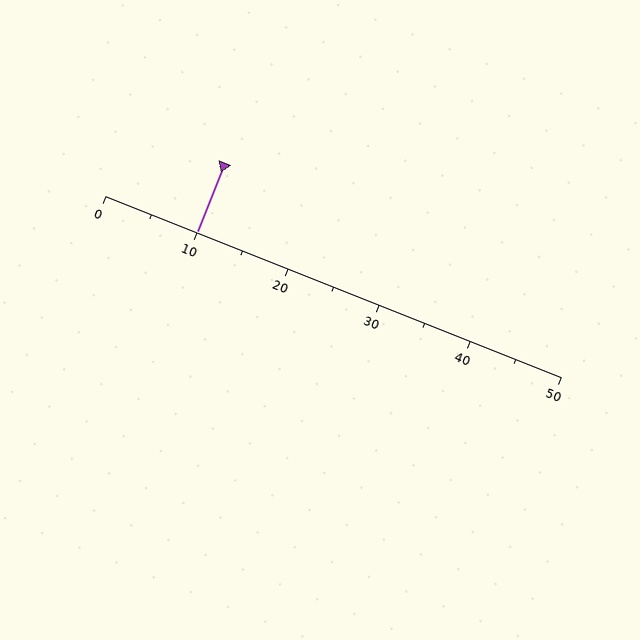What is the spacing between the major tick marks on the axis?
The major ticks are spaced 10 apart.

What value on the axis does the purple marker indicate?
The marker indicates approximately 10.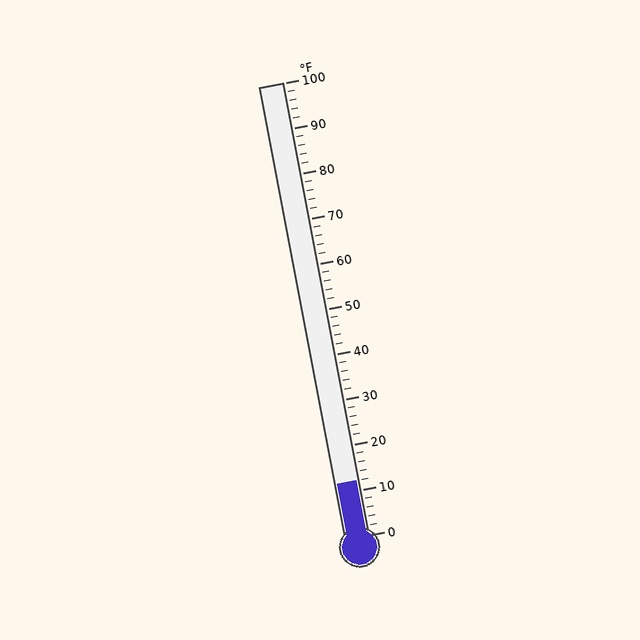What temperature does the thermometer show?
The thermometer shows approximately 12°F.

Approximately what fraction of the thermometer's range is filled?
The thermometer is filled to approximately 10% of its range.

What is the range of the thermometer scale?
The thermometer scale ranges from 0°F to 100°F.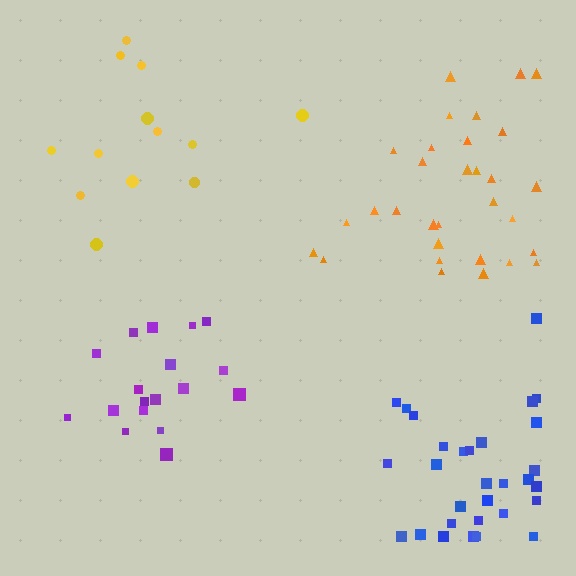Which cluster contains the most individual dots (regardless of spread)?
Orange (31).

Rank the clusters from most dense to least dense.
blue, orange, purple, yellow.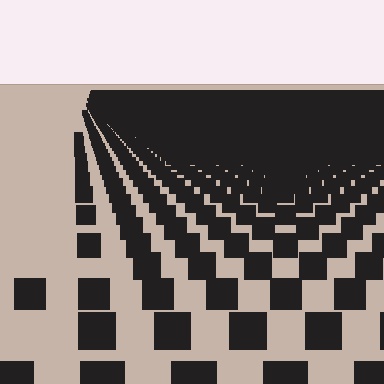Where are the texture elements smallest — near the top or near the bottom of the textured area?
Near the top.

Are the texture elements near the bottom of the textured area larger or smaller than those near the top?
Larger. Near the bottom, elements are closer to the viewer and appear at a bigger on-screen size.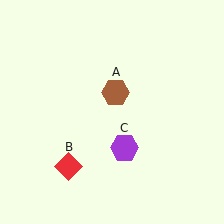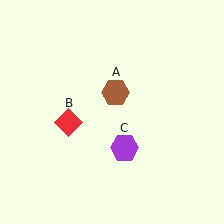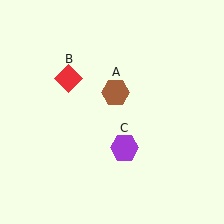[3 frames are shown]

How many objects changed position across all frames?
1 object changed position: red diamond (object B).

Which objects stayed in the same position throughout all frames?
Brown hexagon (object A) and purple hexagon (object C) remained stationary.